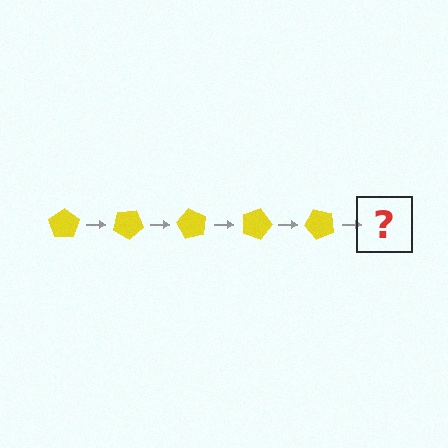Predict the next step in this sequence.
The next step is a yellow pentagon rotated 150 degrees.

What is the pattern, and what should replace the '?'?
The pattern is that the pentagon rotates 30 degrees each step. The '?' should be a yellow pentagon rotated 150 degrees.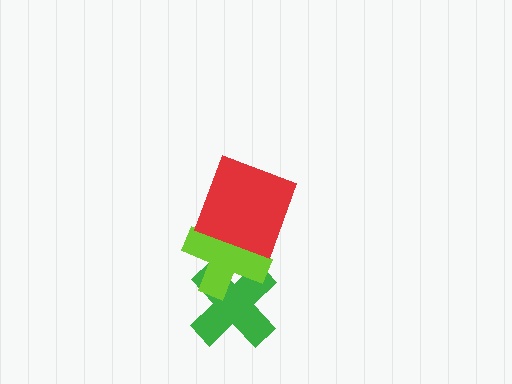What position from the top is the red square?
The red square is 1st from the top.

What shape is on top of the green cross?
The lime cross is on top of the green cross.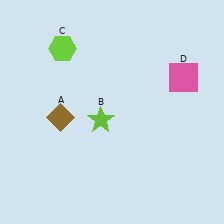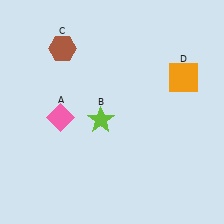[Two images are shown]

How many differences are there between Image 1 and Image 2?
There are 3 differences between the two images.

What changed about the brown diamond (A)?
In Image 1, A is brown. In Image 2, it changed to pink.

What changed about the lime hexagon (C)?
In Image 1, C is lime. In Image 2, it changed to brown.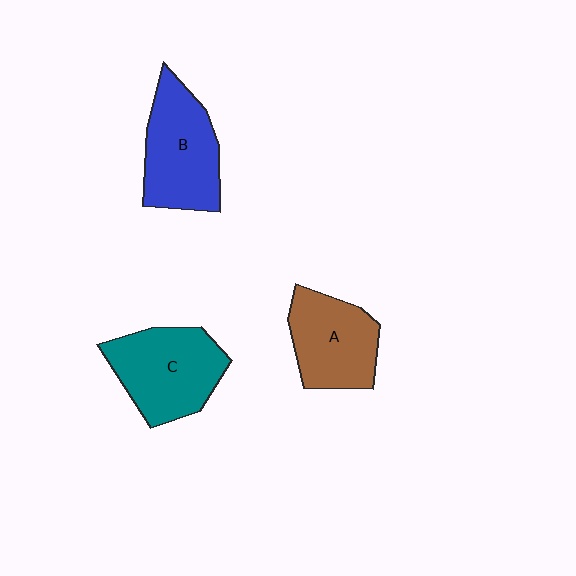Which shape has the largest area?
Shape C (teal).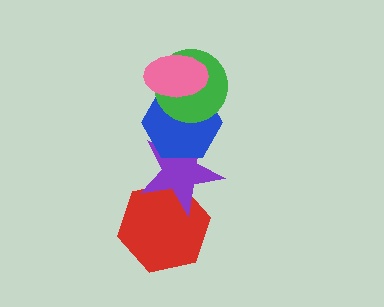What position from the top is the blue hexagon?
The blue hexagon is 3rd from the top.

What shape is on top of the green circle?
The pink ellipse is on top of the green circle.